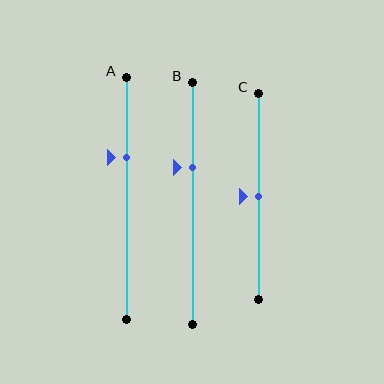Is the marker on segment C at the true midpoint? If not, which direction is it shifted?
Yes, the marker on segment C is at the true midpoint.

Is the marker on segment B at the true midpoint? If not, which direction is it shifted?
No, the marker on segment B is shifted upward by about 15% of the segment length.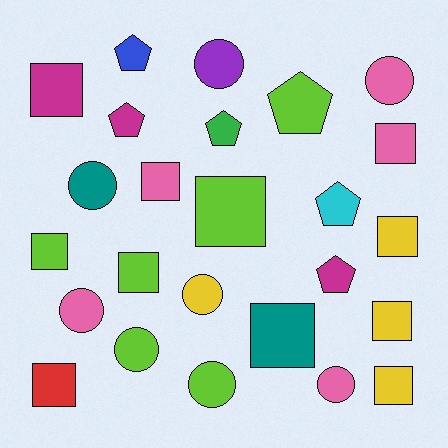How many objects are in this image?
There are 25 objects.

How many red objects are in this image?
There is 1 red object.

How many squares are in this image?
There are 11 squares.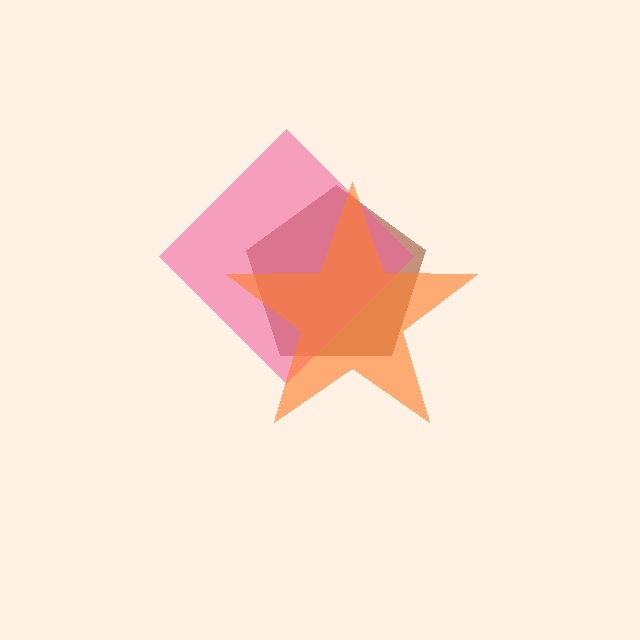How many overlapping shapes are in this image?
There are 3 overlapping shapes in the image.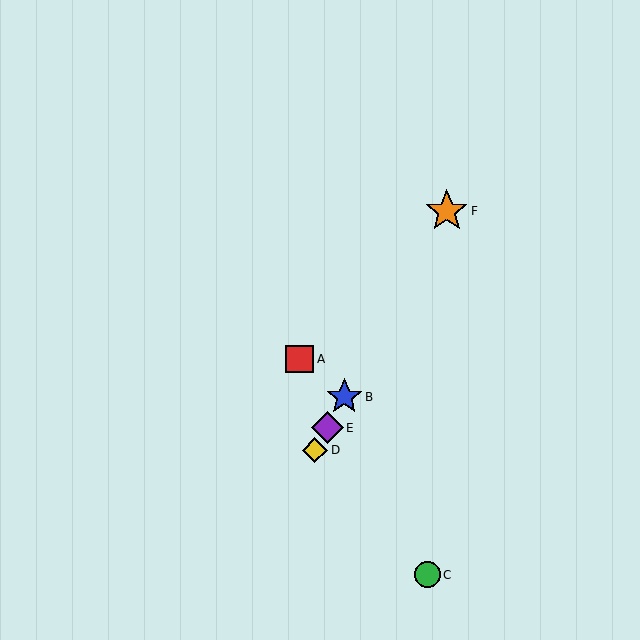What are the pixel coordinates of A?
Object A is at (300, 359).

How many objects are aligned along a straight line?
4 objects (B, D, E, F) are aligned along a straight line.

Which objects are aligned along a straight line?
Objects B, D, E, F are aligned along a straight line.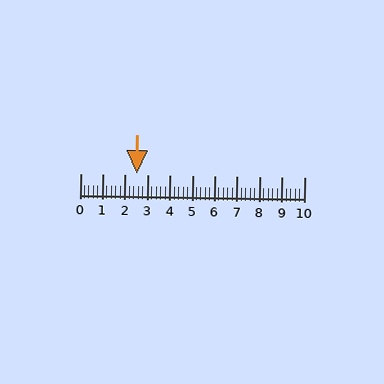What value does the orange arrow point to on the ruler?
The orange arrow points to approximately 2.5.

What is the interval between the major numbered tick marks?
The major tick marks are spaced 1 units apart.